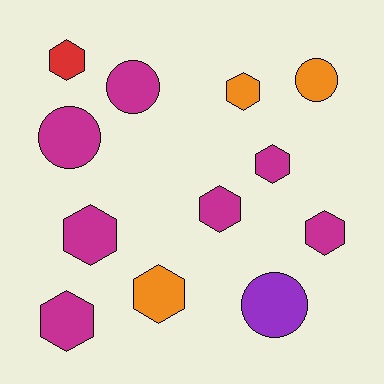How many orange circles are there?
There is 1 orange circle.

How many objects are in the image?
There are 12 objects.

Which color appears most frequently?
Magenta, with 7 objects.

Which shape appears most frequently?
Hexagon, with 8 objects.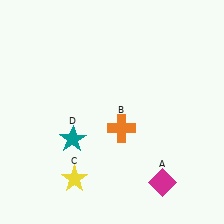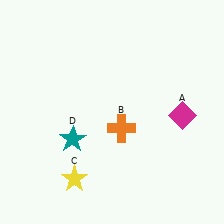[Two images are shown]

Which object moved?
The magenta diamond (A) moved up.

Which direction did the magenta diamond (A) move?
The magenta diamond (A) moved up.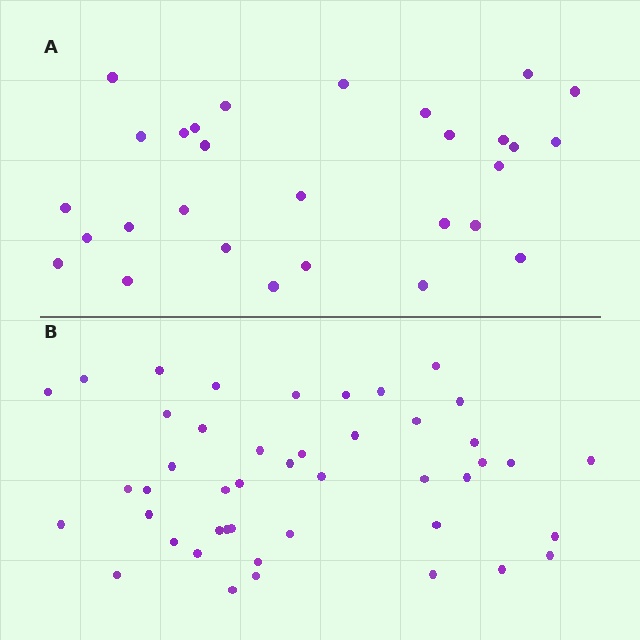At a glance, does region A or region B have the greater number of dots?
Region B (the bottom region) has more dots.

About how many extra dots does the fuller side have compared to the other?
Region B has approximately 15 more dots than region A.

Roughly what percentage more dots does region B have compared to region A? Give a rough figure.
About 55% more.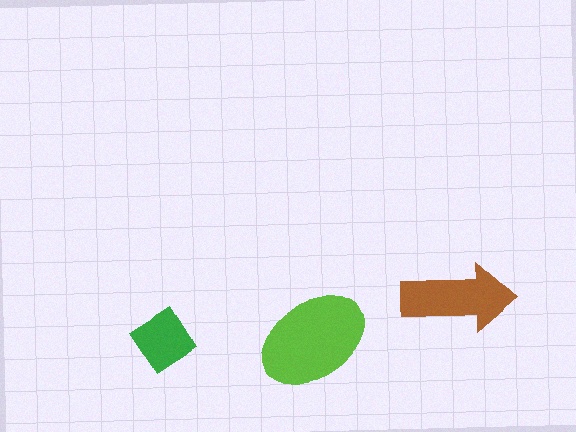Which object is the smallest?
The green diamond.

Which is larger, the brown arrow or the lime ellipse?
The lime ellipse.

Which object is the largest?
The lime ellipse.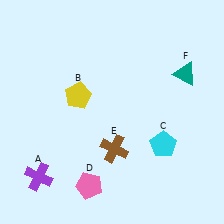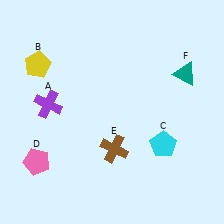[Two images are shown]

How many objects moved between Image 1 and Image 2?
3 objects moved between the two images.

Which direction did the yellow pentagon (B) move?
The yellow pentagon (B) moved left.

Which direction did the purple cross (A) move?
The purple cross (A) moved up.